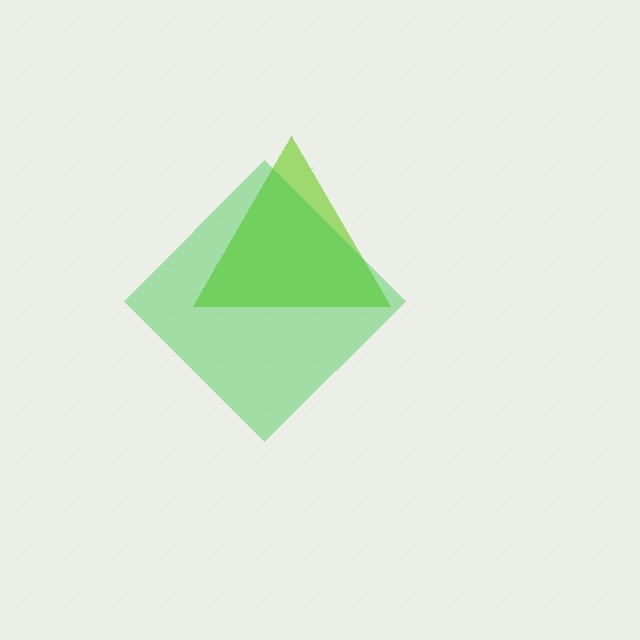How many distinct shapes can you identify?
There are 2 distinct shapes: a lime triangle, a green diamond.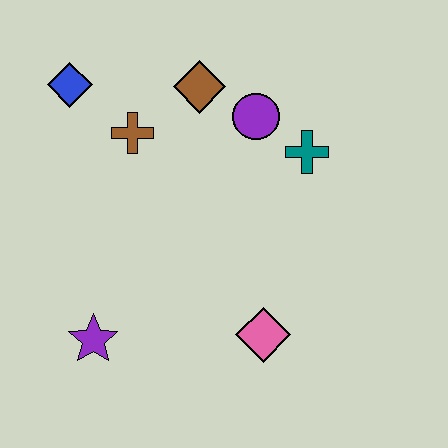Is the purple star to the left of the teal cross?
Yes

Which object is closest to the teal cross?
The purple circle is closest to the teal cross.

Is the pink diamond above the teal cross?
No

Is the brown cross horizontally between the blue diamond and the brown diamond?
Yes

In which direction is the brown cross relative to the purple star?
The brown cross is above the purple star.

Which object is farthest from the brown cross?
The pink diamond is farthest from the brown cross.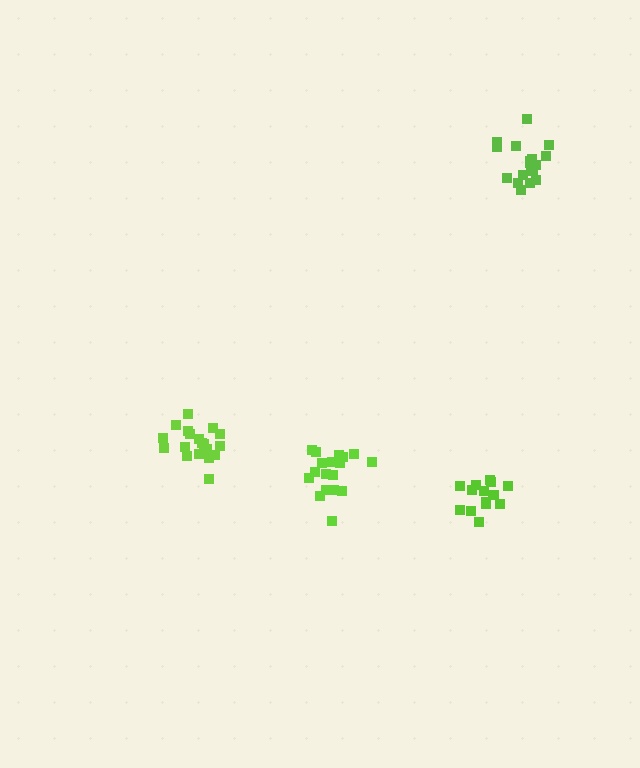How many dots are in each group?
Group 1: 19 dots, Group 2: 19 dots, Group 3: 18 dots, Group 4: 15 dots (71 total).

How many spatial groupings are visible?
There are 4 spatial groupings.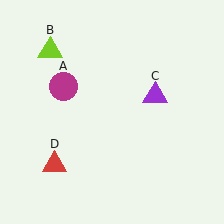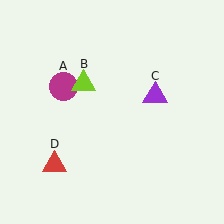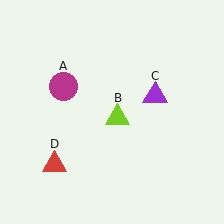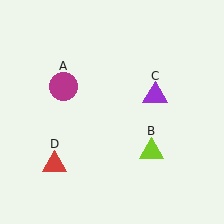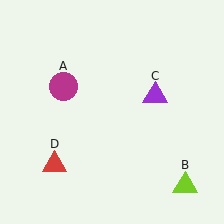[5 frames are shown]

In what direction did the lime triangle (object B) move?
The lime triangle (object B) moved down and to the right.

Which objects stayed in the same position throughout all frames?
Magenta circle (object A) and purple triangle (object C) and red triangle (object D) remained stationary.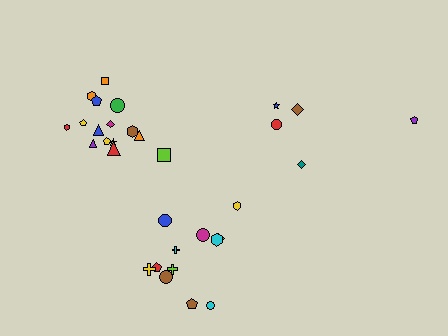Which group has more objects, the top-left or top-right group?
The top-left group.